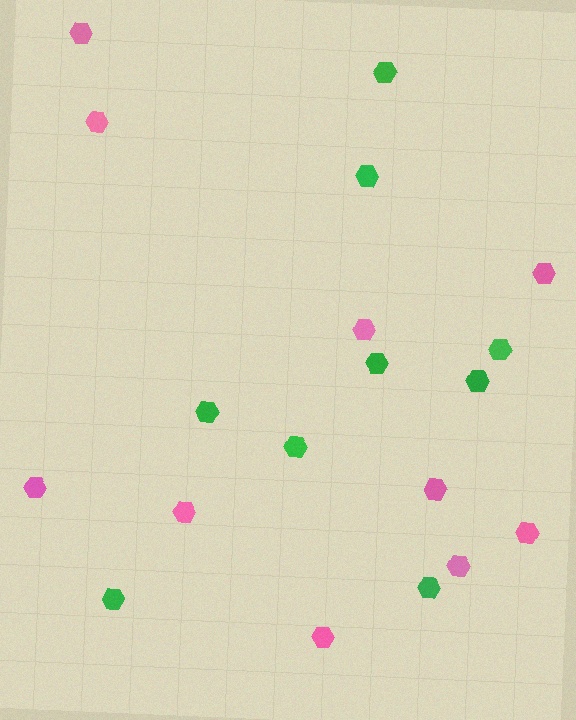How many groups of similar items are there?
There are 2 groups: one group of green hexagons (9) and one group of pink hexagons (10).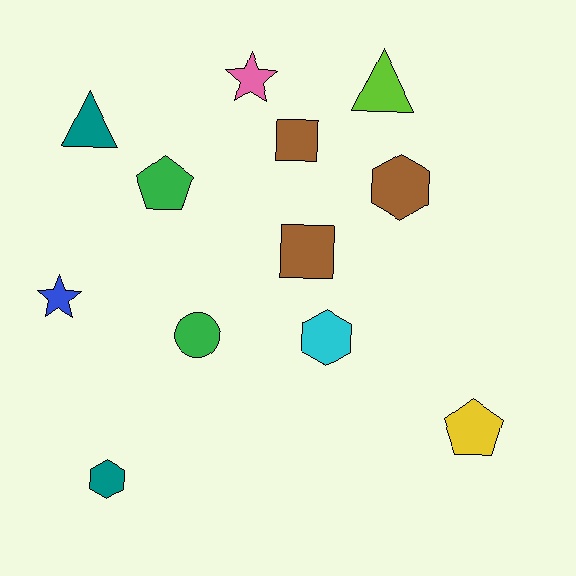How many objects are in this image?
There are 12 objects.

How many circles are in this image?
There is 1 circle.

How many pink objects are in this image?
There is 1 pink object.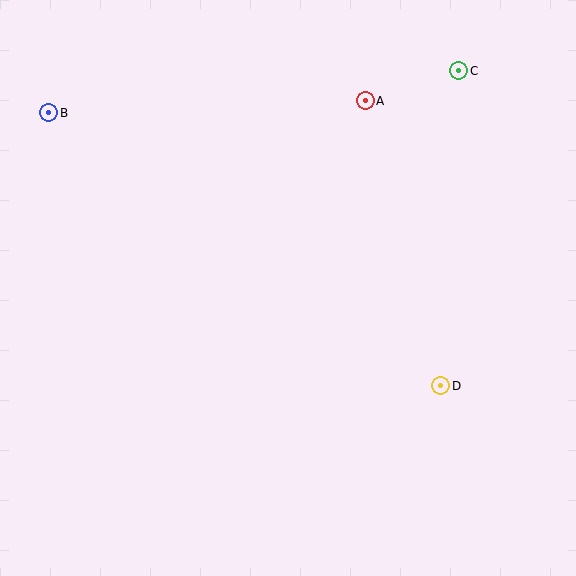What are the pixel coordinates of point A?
Point A is at (365, 101).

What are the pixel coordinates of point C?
Point C is at (459, 71).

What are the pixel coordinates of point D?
Point D is at (441, 386).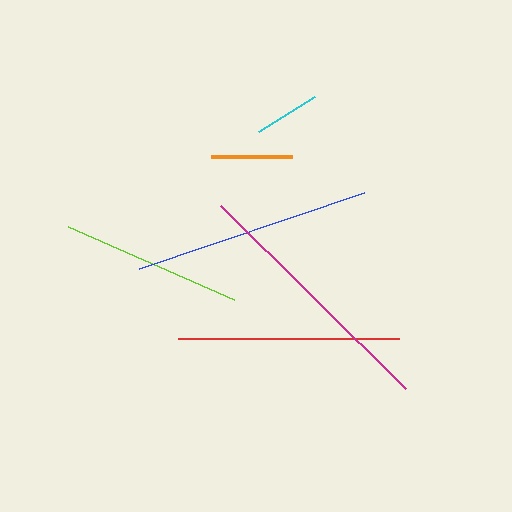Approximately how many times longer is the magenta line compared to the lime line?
The magenta line is approximately 1.4 times the length of the lime line.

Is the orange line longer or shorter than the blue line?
The blue line is longer than the orange line.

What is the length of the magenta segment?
The magenta segment is approximately 261 pixels long.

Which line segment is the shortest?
The cyan line is the shortest at approximately 67 pixels.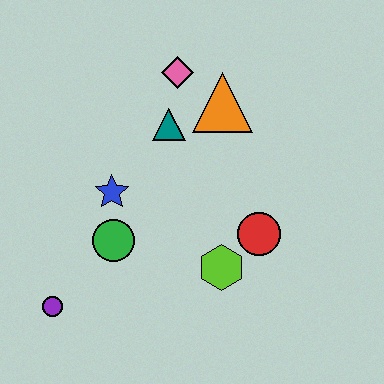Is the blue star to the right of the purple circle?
Yes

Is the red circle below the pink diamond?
Yes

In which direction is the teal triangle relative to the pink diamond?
The teal triangle is below the pink diamond.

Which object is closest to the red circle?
The lime hexagon is closest to the red circle.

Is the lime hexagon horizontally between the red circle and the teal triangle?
Yes